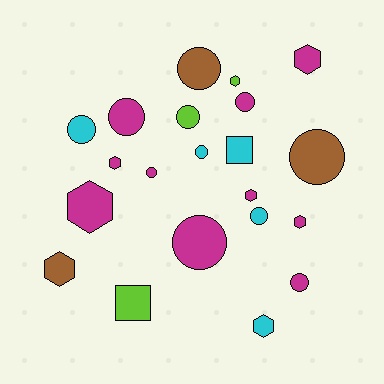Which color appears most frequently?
Magenta, with 10 objects.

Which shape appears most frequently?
Circle, with 11 objects.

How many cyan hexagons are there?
There is 1 cyan hexagon.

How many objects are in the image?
There are 21 objects.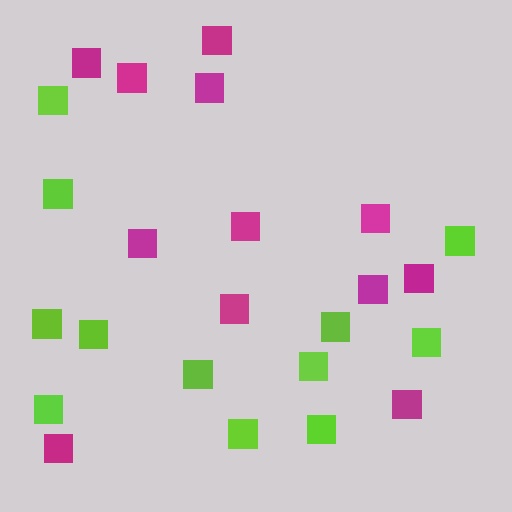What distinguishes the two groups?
There are 2 groups: one group of lime squares (12) and one group of magenta squares (12).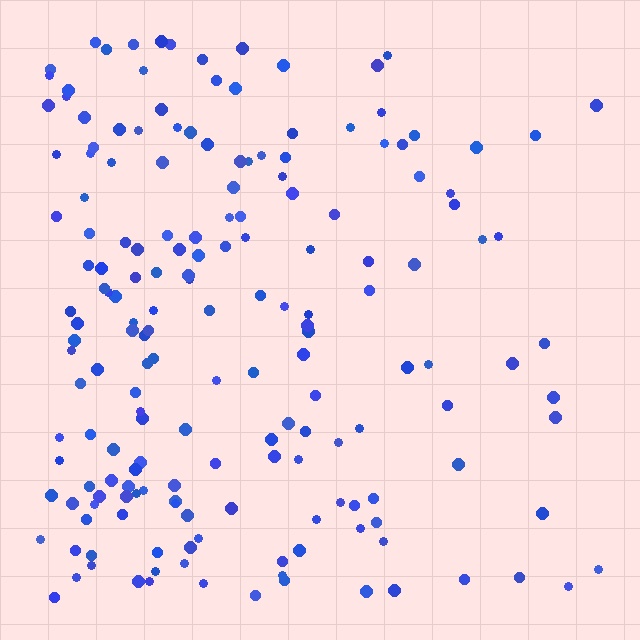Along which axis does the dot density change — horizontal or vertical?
Horizontal.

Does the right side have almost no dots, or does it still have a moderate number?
Still a moderate number, just noticeably fewer than the left.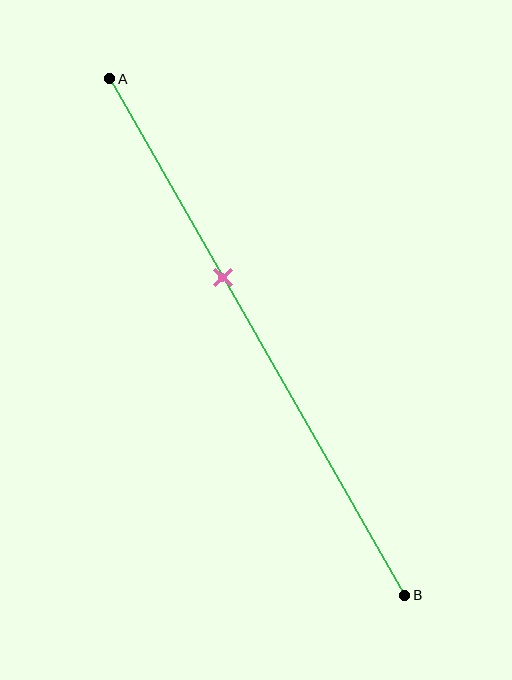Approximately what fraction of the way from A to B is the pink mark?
The pink mark is approximately 40% of the way from A to B.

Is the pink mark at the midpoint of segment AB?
No, the mark is at about 40% from A, not at the 50% midpoint.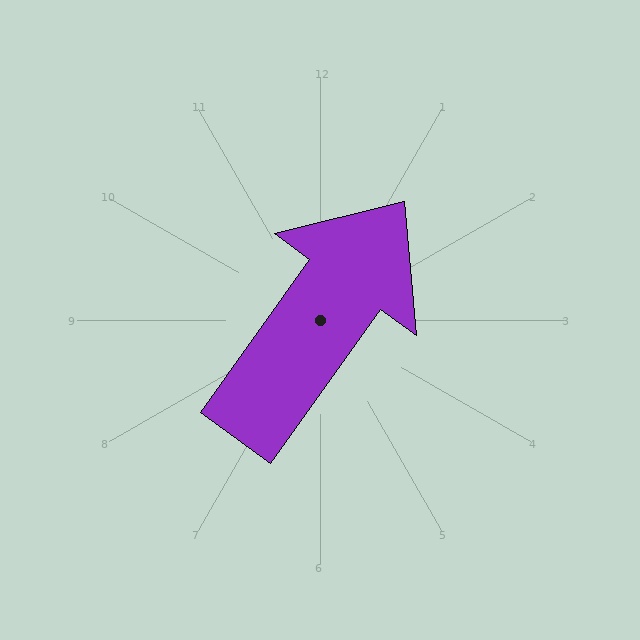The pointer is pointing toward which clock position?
Roughly 1 o'clock.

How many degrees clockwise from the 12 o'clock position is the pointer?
Approximately 36 degrees.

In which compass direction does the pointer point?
Northeast.